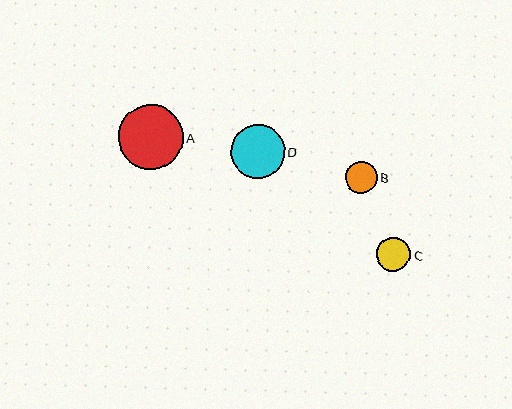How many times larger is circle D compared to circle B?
Circle D is approximately 1.7 times the size of circle B.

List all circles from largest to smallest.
From largest to smallest: A, D, C, B.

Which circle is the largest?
Circle A is the largest with a size of approximately 65 pixels.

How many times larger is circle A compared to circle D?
Circle A is approximately 1.2 times the size of circle D.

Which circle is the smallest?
Circle B is the smallest with a size of approximately 32 pixels.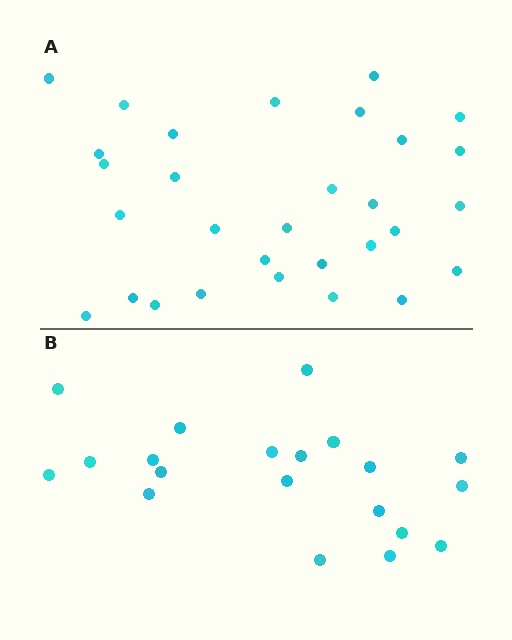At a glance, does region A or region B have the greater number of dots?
Region A (the top region) has more dots.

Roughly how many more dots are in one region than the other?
Region A has roughly 10 or so more dots than region B.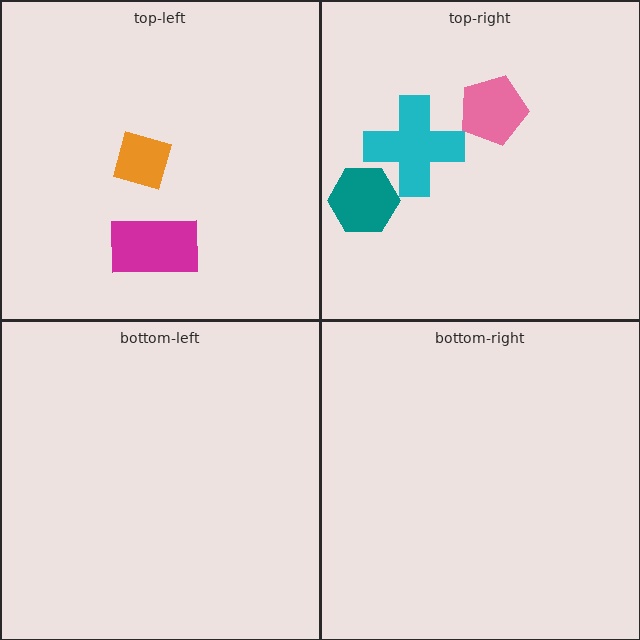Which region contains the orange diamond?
The top-left region.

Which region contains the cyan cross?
The top-right region.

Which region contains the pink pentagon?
The top-right region.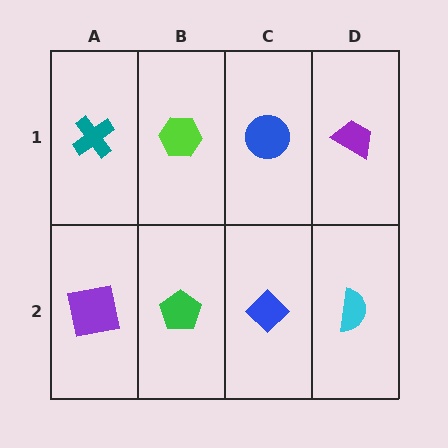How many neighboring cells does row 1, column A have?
2.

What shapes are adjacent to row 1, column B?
A green pentagon (row 2, column B), a teal cross (row 1, column A), a blue circle (row 1, column C).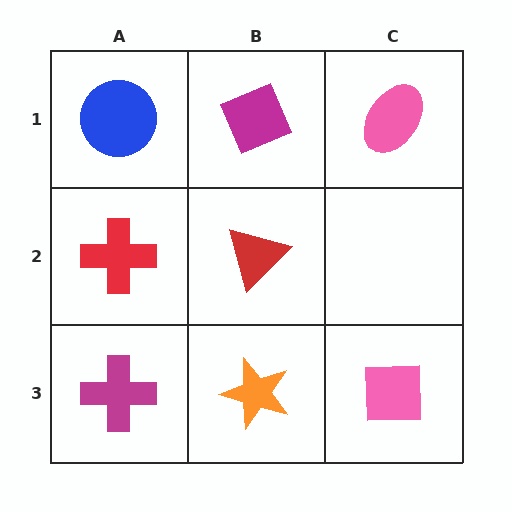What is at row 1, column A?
A blue circle.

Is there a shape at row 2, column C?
No, that cell is empty.